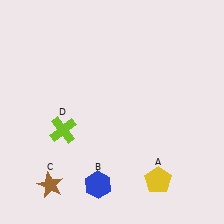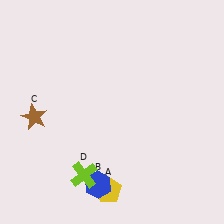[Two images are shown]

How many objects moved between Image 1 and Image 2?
3 objects moved between the two images.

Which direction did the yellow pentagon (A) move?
The yellow pentagon (A) moved left.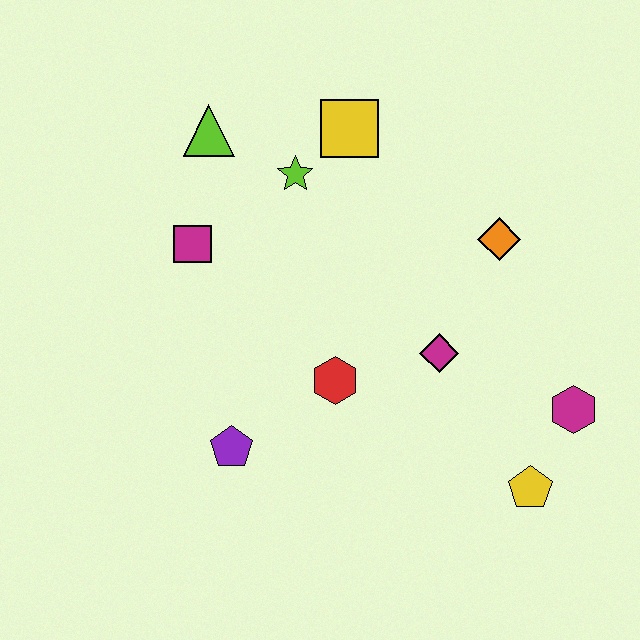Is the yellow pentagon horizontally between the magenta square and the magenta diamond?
No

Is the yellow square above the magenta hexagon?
Yes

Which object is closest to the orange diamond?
The magenta diamond is closest to the orange diamond.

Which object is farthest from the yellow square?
The yellow pentagon is farthest from the yellow square.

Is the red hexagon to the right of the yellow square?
No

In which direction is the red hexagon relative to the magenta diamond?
The red hexagon is to the left of the magenta diamond.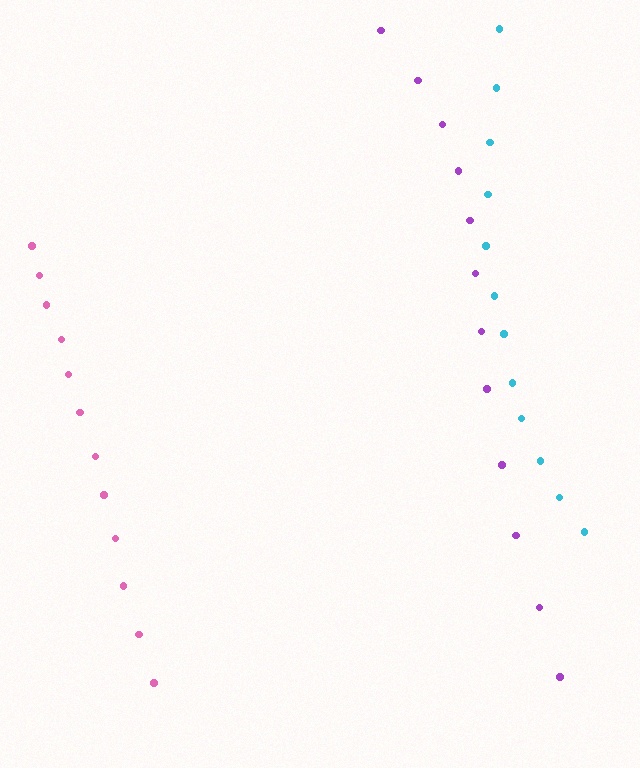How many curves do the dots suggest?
There are 3 distinct paths.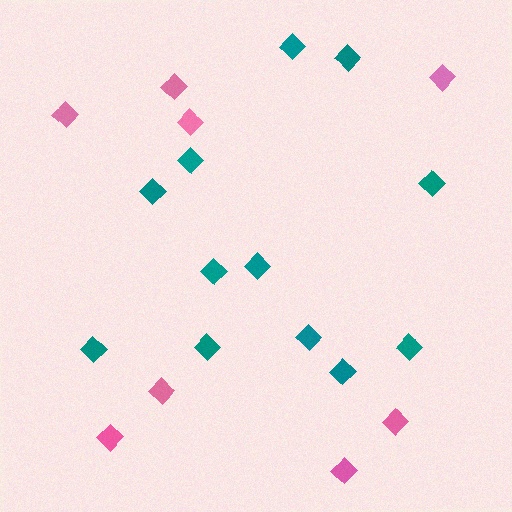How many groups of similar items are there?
There are 2 groups: one group of pink diamonds (8) and one group of teal diamonds (12).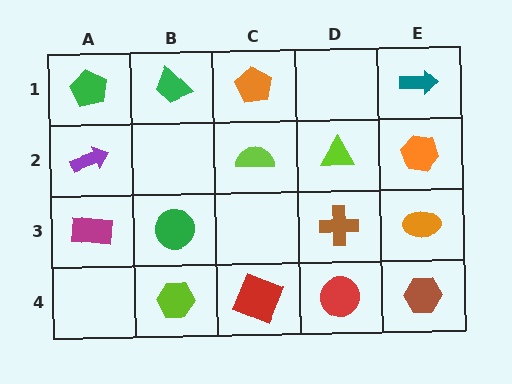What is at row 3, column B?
A green circle.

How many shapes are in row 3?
4 shapes.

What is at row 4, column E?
A brown hexagon.